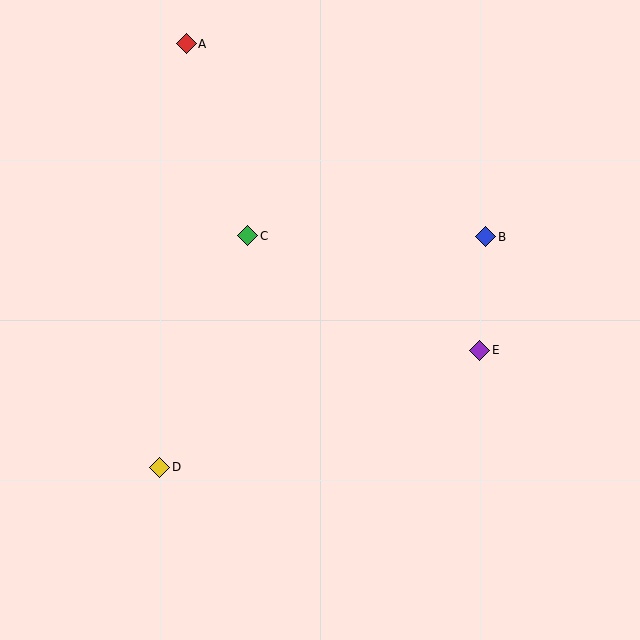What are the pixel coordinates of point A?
Point A is at (186, 44).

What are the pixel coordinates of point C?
Point C is at (248, 236).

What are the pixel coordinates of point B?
Point B is at (486, 237).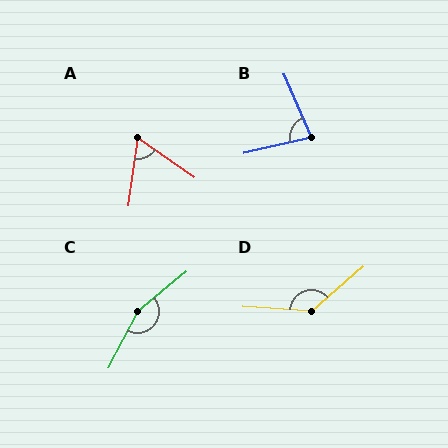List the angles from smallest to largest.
A (63°), B (80°), D (135°), C (157°).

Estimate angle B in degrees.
Approximately 80 degrees.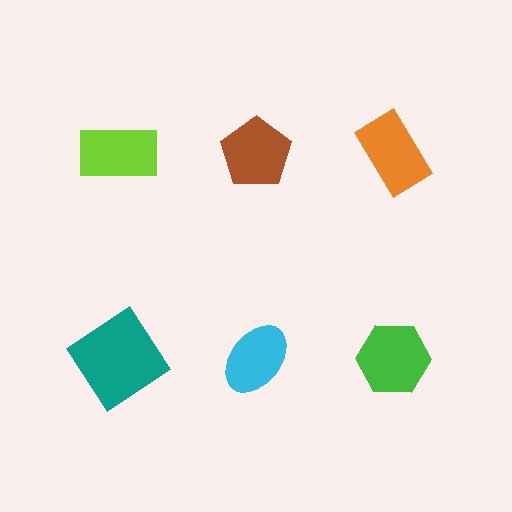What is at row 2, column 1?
A teal diamond.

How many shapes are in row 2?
3 shapes.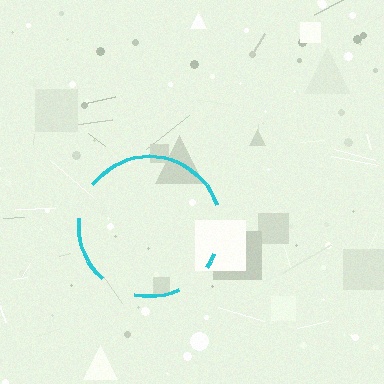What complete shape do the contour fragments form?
The contour fragments form a circle.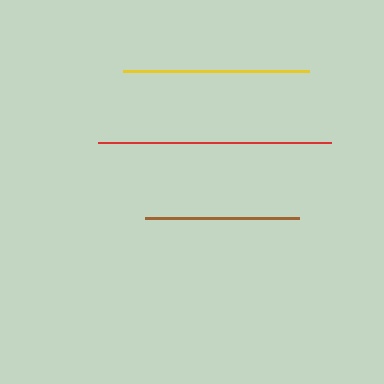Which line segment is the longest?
The red line is the longest at approximately 233 pixels.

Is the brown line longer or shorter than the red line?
The red line is longer than the brown line.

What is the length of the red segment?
The red segment is approximately 233 pixels long.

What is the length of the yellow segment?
The yellow segment is approximately 186 pixels long.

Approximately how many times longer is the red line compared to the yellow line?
The red line is approximately 1.2 times the length of the yellow line.